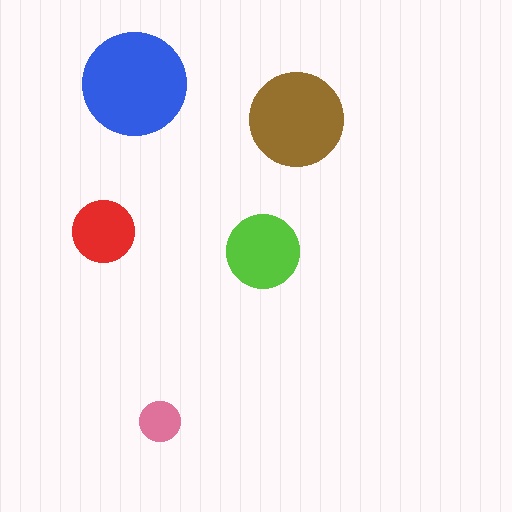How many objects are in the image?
There are 5 objects in the image.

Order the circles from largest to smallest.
the blue one, the brown one, the lime one, the red one, the pink one.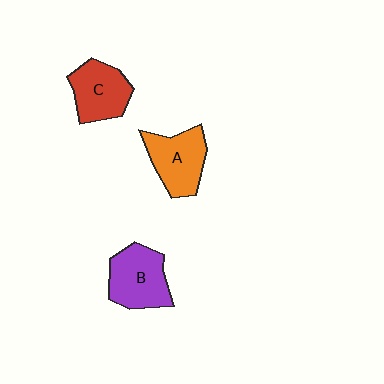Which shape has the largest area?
Shape B (purple).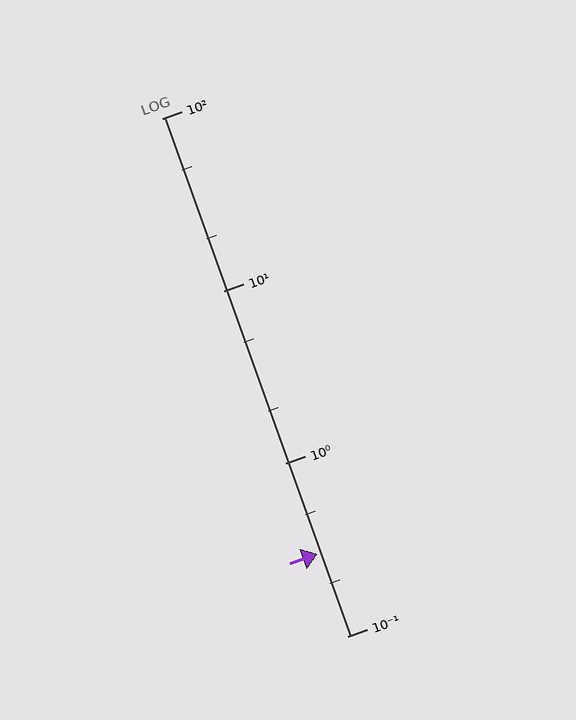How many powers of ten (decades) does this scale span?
The scale spans 3 decades, from 0.1 to 100.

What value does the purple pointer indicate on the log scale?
The pointer indicates approximately 0.3.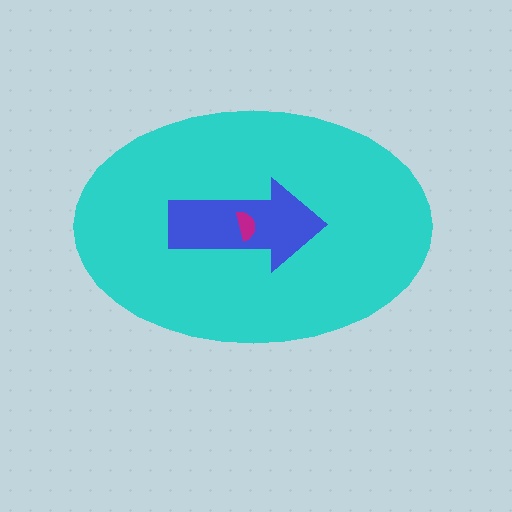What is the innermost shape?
The magenta semicircle.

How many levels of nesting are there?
3.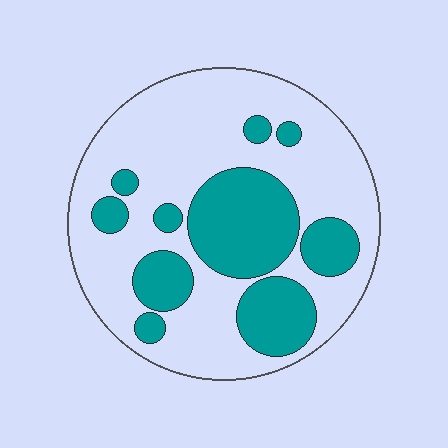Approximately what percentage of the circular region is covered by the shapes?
Approximately 35%.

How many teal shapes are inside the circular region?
10.